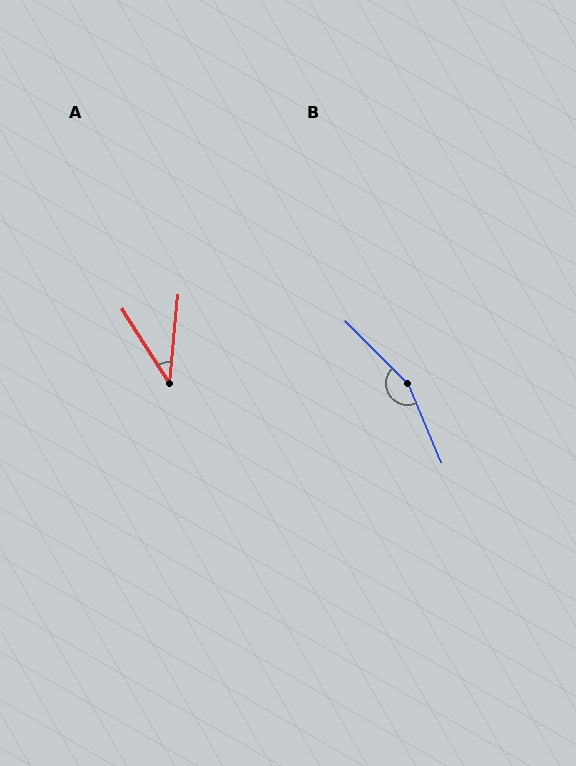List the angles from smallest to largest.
A (38°), B (158°).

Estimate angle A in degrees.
Approximately 38 degrees.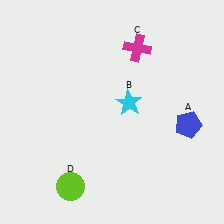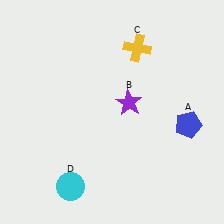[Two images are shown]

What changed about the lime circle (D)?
In Image 1, D is lime. In Image 2, it changed to cyan.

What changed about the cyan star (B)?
In Image 1, B is cyan. In Image 2, it changed to purple.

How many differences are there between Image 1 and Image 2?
There are 3 differences between the two images.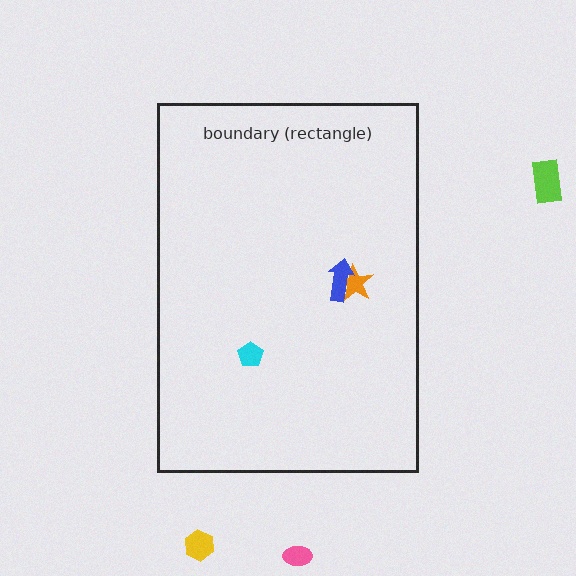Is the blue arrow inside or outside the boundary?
Inside.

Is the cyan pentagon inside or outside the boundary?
Inside.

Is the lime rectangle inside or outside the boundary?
Outside.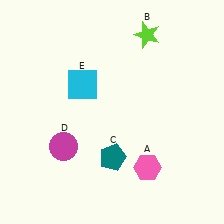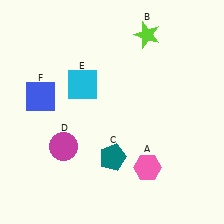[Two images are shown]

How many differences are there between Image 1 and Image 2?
There is 1 difference between the two images.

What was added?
A blue square (F) was added in Image 2.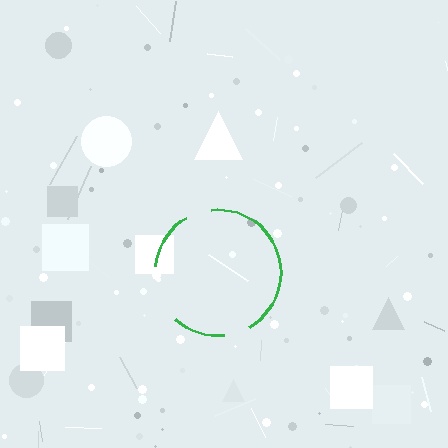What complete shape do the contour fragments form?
The contour fragments form a circle.